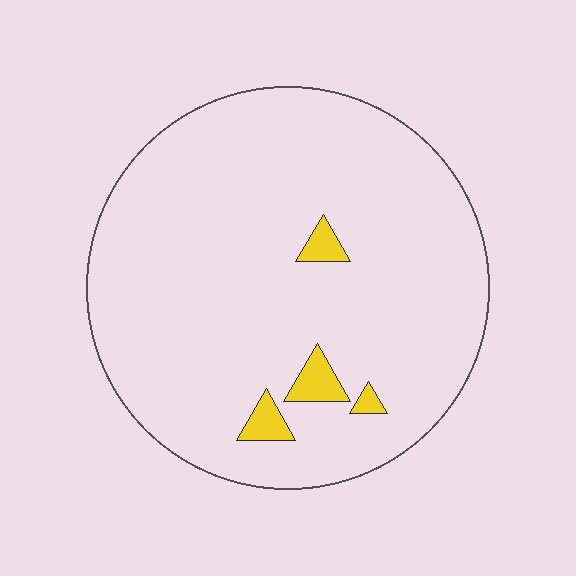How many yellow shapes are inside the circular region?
4.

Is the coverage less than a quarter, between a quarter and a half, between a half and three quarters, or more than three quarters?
Less than a quarter.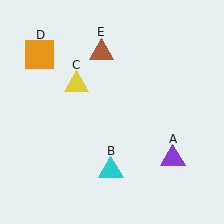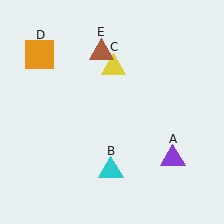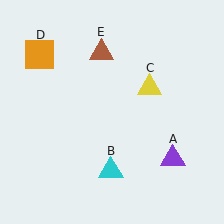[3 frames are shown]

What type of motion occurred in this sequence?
The yellow triangle (object C) rotated clockwise around the center of the scene.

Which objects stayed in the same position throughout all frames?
Purple triangle (object A) and cyan triangle (object B) and orange square (object D) and brown triangle (object E) remained stationary.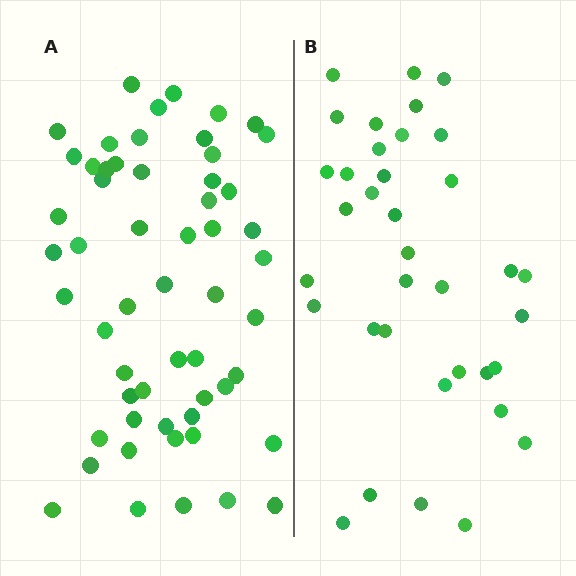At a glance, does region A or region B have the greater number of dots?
Region A (the left region) has more dots.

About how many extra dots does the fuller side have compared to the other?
Region A has approximately 20 more dots than region B.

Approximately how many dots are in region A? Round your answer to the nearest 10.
About 60 dots. (The exact count is 56, which rounds to 60.)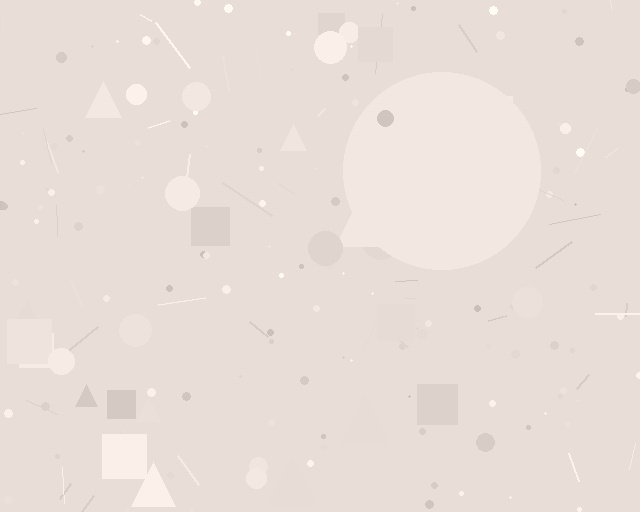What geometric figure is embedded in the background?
A circle is embedded in the background.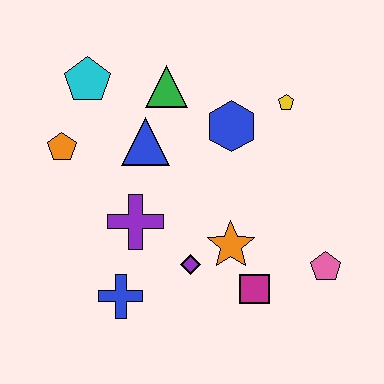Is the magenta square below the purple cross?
Yes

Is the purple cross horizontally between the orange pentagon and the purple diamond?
Yes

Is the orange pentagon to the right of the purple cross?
No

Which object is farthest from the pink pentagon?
The cyan pentagon is farthest from the pink pentagon.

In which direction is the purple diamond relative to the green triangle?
The purple diamond is below the green triangle.